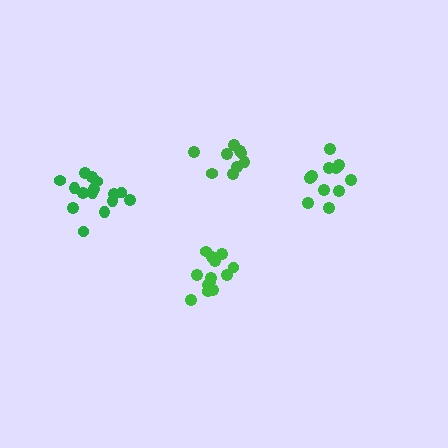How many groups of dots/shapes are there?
There are 4 groups.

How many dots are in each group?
Group 1: 9 dots, Group 2: 11 dots, Group 3: 15 dots, Group 4: 13 dots (48 total).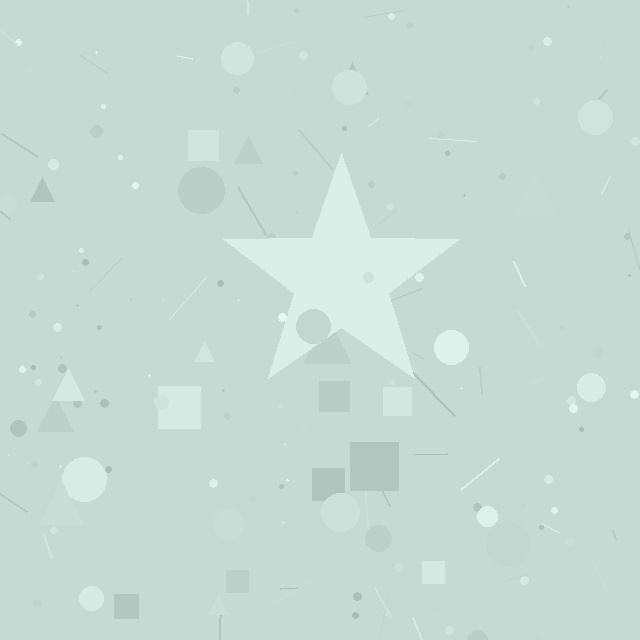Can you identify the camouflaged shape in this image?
The camouflaged shape is a star.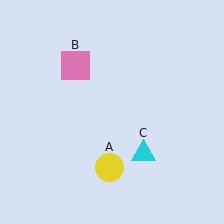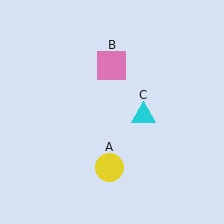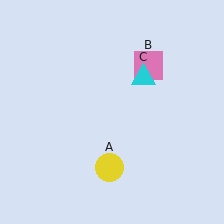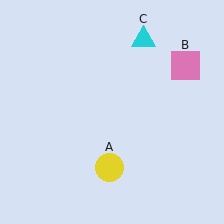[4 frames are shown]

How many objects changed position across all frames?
2 objects changed position: pink square (object B), cyan triangle (object C).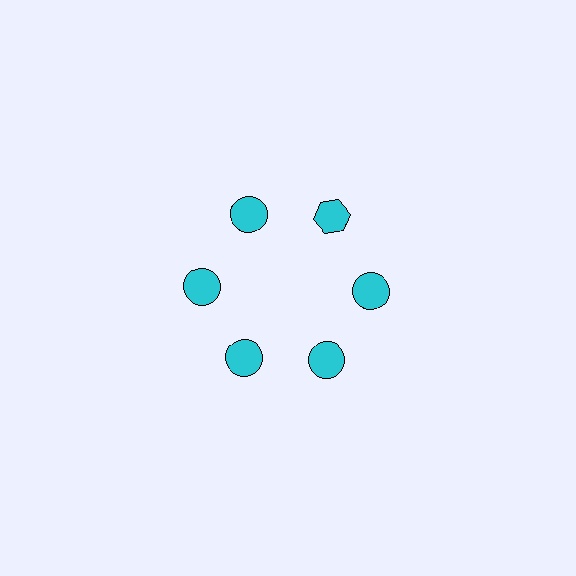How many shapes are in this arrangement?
There are 6 shapes arranged in a ring pattern.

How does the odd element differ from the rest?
It has a different shape: hexagon instead of circle.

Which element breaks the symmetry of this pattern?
The cyan hexagon at roughly the 1 o'clock position breaks the symmetry. All other shapes are cyan circles.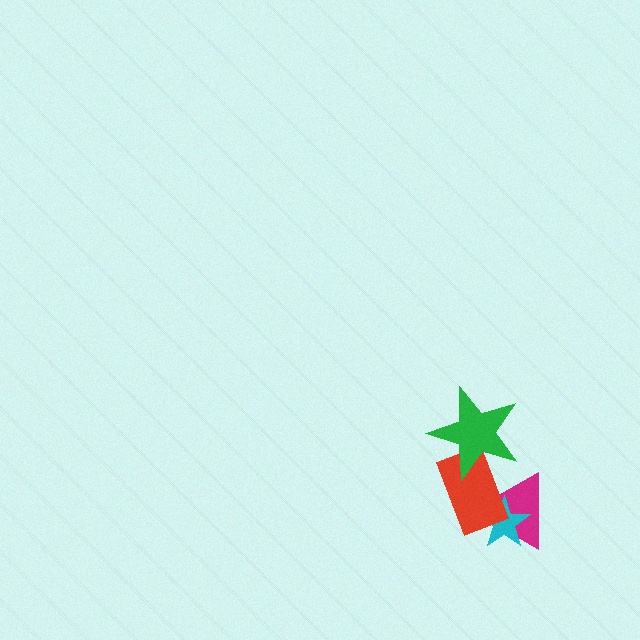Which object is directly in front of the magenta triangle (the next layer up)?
The cyan star is directly in front of the magenta triangle.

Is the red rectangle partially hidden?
Yes, it is partially covered by another shape.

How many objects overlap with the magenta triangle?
2 objects overlap with the magenta triangle.